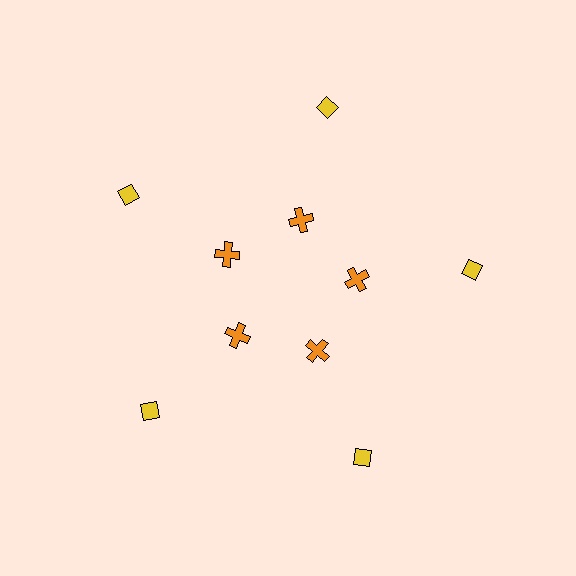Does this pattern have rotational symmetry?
Yes, this pattern has 5-fold rotational symmetry. It looks the same after rotating 72 degrees around the center.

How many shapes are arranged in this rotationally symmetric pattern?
There are 10 shapes, arranged in 5 groups of 2.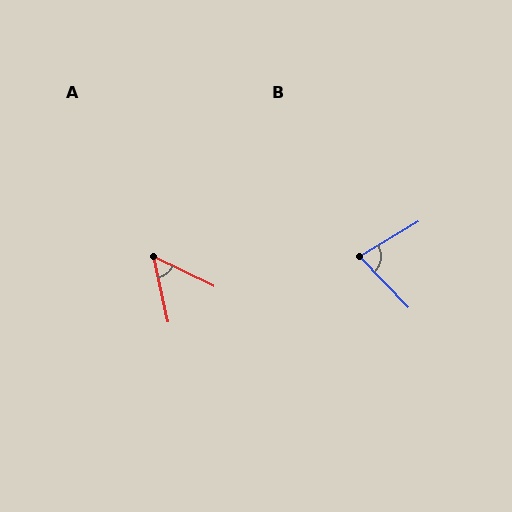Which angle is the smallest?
A, at approximately 51 degrees.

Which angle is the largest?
B, at approximately 77 degrees.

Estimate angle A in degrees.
Approximately 51 degrees.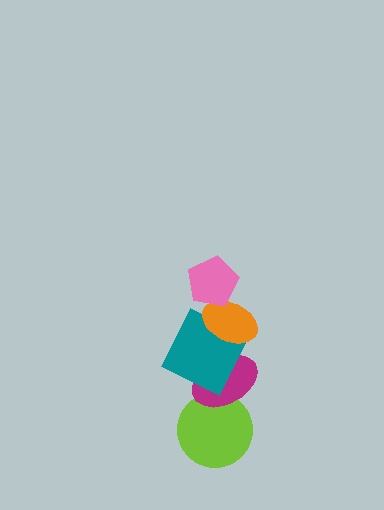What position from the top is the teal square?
The teal square is 3rd from the top.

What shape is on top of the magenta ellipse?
The teal square is on top of the magenta ellipse.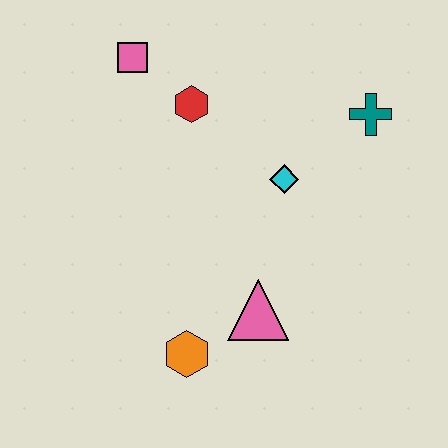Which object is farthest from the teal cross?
The orange hexagon is farthest from the teal cross.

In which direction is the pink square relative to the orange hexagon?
The pink square is above the orange hexagon.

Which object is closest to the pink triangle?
The orange hexagon is closest to the pink triangle.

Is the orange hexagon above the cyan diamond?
No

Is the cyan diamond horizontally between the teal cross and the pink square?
Yes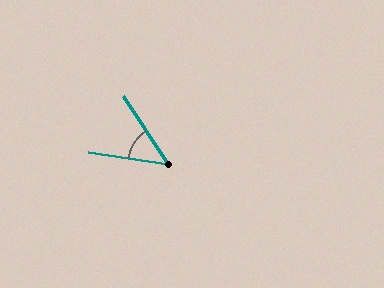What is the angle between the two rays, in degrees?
Approximately 48 degrees.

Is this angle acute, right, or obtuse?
It is acute.